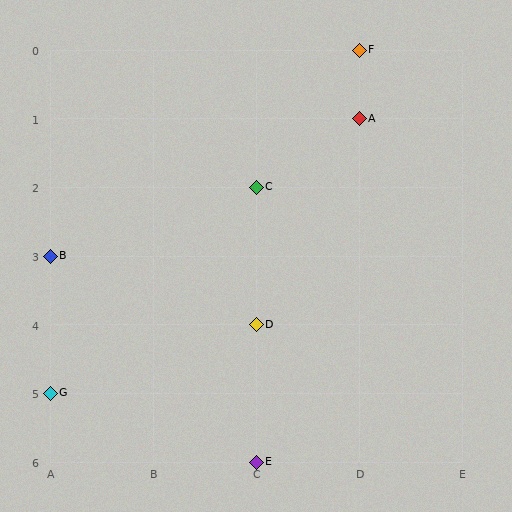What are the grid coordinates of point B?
Point B is at grid coordinates (A, 3).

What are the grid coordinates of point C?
Point C is at grid coordinates (C, 2).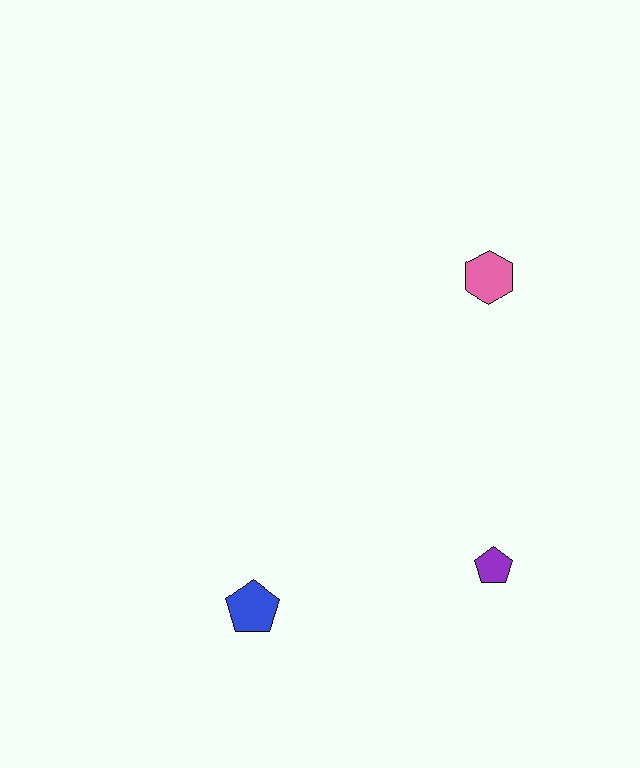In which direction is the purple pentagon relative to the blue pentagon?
The purple pentagon is to the right of the blue pentagon.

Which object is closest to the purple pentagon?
The blue pentagon is closest to the purple pentagon.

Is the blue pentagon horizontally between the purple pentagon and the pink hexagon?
No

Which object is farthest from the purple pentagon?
The pink hexagon is farthest from the purple pentagon.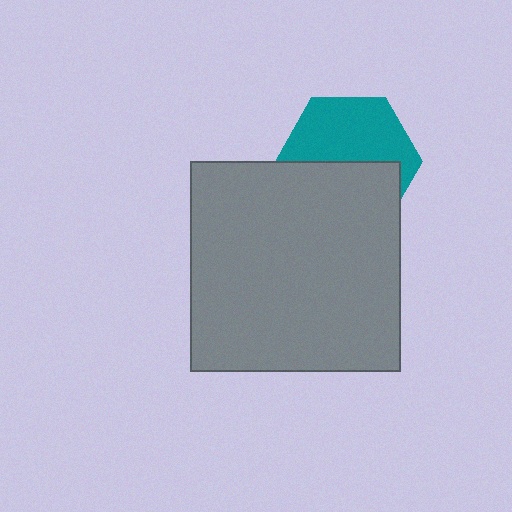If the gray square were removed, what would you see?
You would see the complete teal hexagon.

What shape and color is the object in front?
The object in front is a gray square.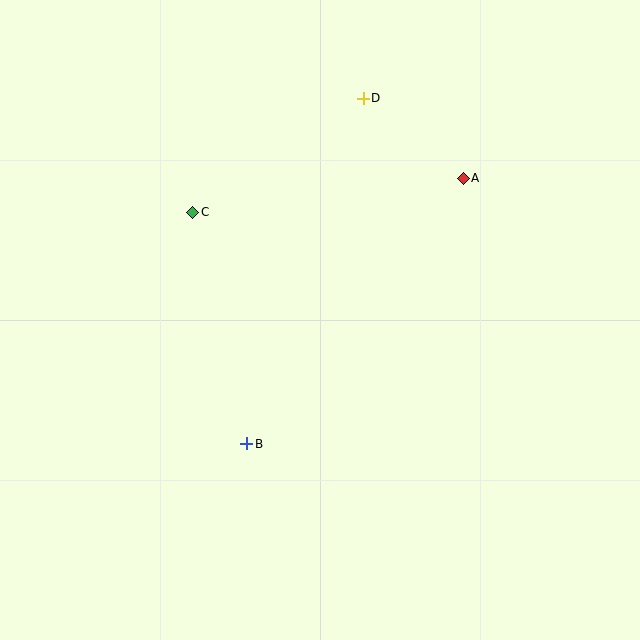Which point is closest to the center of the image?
Point B at (247, 444) is closest to the center.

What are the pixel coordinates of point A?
Point A is at (463, 178).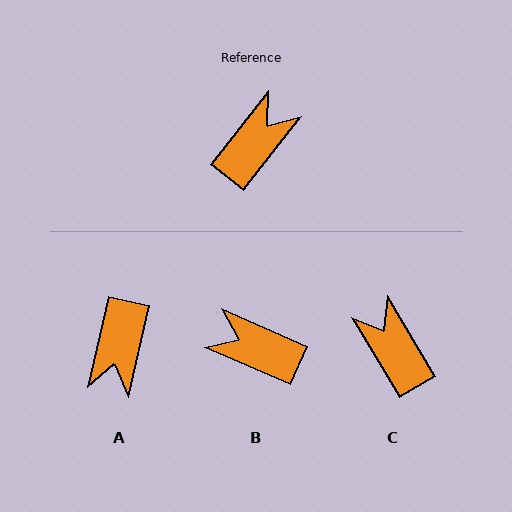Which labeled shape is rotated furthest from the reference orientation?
A, about 155 degrees away.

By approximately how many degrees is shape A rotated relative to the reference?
Approximately 155 degrees clockwise.